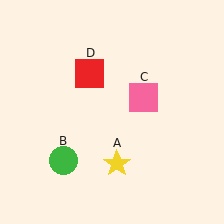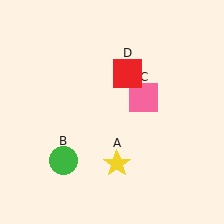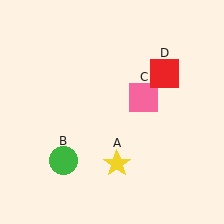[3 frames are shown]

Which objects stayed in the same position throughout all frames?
Yellow star (object A) and green circle (object B) and pink square (object C) remained stationary.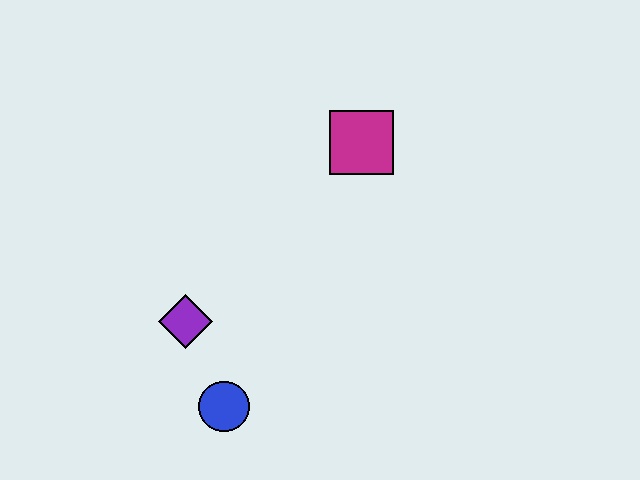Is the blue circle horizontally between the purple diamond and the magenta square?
Yes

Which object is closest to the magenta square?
The purple diamond is closest to the magenta square.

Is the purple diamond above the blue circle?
Yes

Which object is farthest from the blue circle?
The magenta square is farthest from the blue circle.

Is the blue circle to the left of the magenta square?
Yes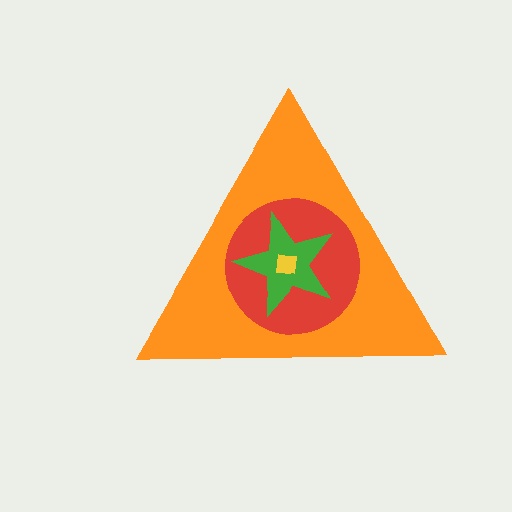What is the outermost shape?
The orange triangle.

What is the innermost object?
The yellow square.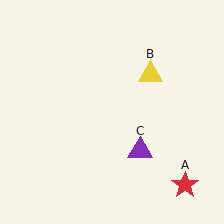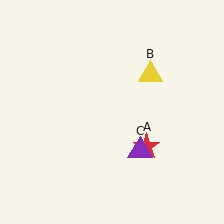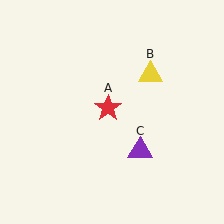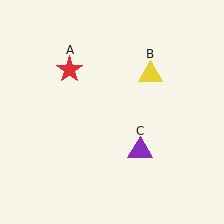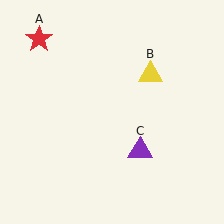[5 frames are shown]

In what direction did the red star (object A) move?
The red star (object A) moved up and to the left.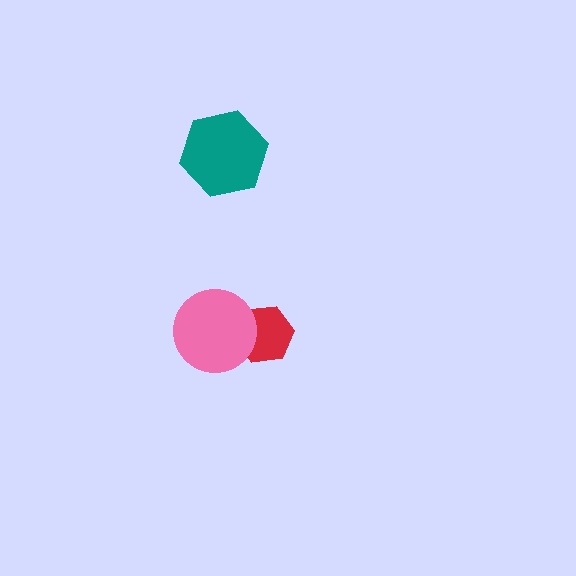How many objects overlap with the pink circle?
1 object overlaps with the pink circle.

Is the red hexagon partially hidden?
Yes, it is partially covered by another shape.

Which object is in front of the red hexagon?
The pink circle is in front of the red hexagon.